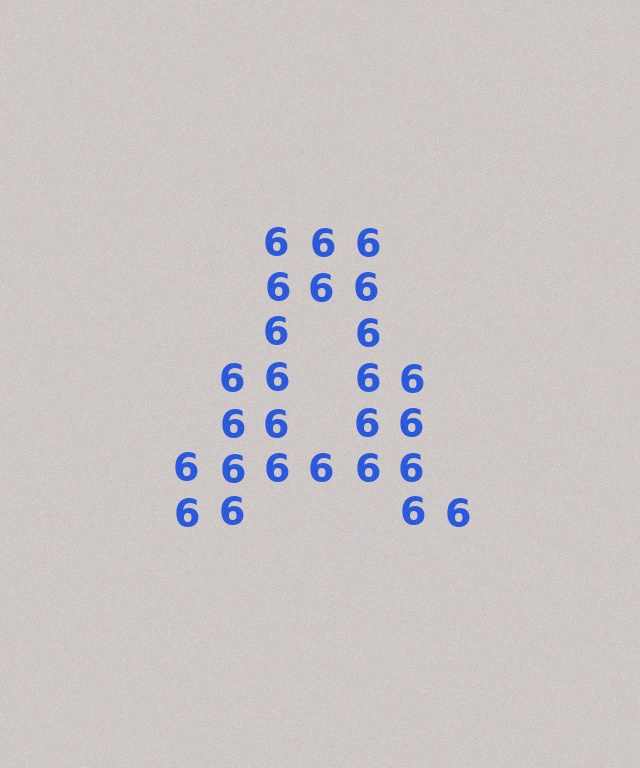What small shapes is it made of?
It is made of small digit 6's.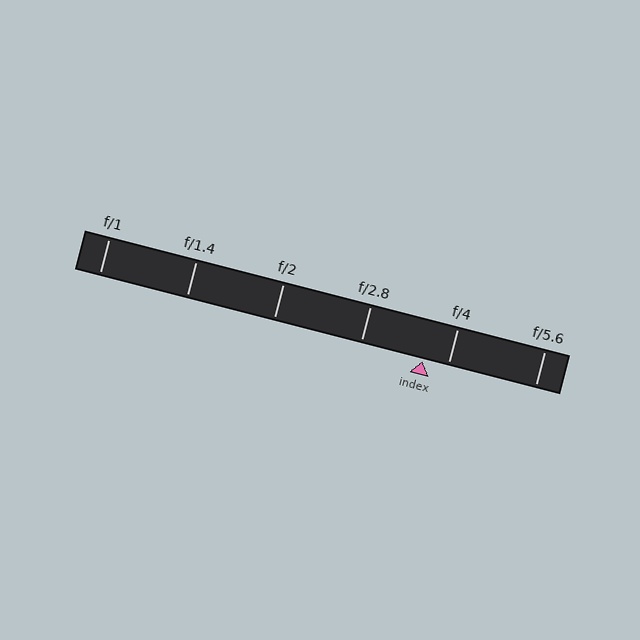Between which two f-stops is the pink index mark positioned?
The index mark is between f/2.8 and f/4.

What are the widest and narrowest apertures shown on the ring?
The widest aperture shown is f/1 and the narrowest is f/5.6.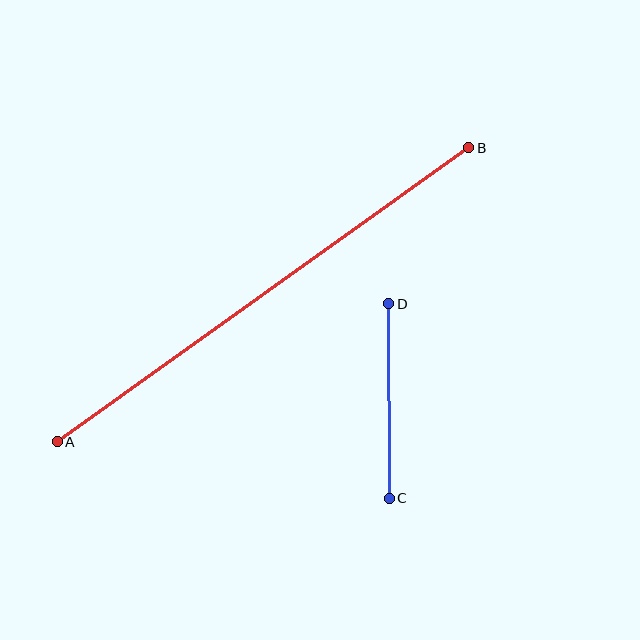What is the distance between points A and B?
The distance is approximately 506 pixels.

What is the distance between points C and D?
The distance is approximately 195 pixels.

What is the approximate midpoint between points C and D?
The midpoint is at approximately (389, 401) pixels.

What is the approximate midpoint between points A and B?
The midpoint is at approximately (263, 295) pixels.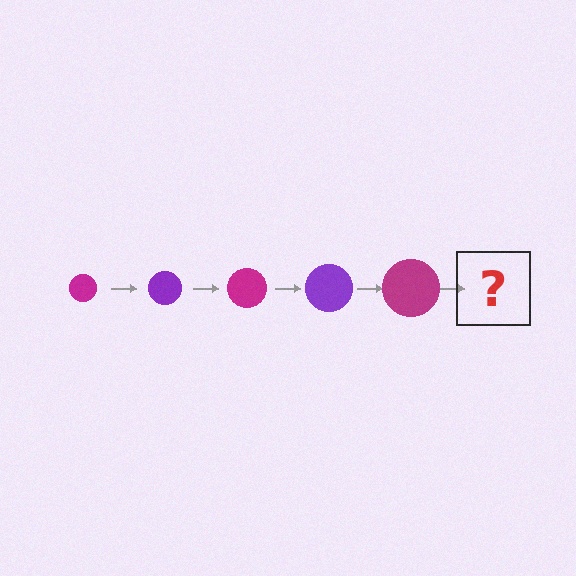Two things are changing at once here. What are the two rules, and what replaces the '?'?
The two rules are that the circle grows larger each step and the color cycles through magenta and purple. The '?' should be a purple circle, larger than the previous one.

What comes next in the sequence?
The next element should be a purple circle, larger than the previous one.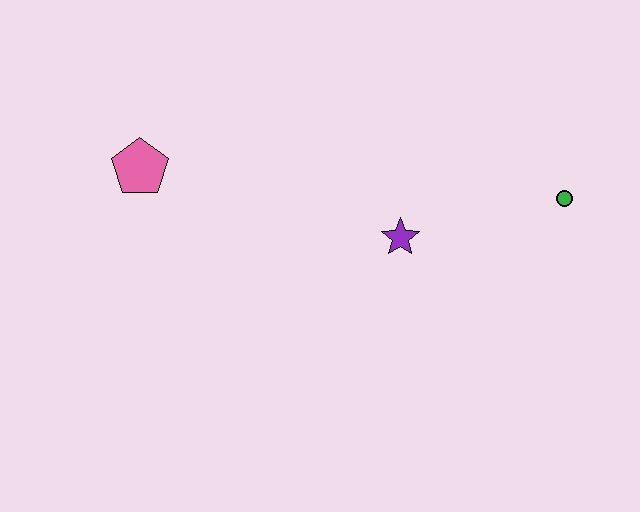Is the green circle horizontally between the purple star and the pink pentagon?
No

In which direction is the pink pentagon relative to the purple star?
The pink pentagon is to the left of the purple star.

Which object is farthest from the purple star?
The pink pentagon is farthest from the purple star.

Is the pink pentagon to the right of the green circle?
No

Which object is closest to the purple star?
The green circle is closest to the purple star.